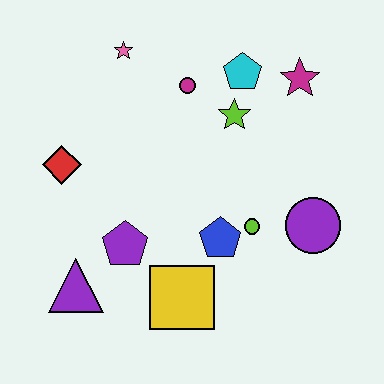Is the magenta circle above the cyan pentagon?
No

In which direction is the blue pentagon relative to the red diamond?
The blue pentagon is to the right of the red diamond.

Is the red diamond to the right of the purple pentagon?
No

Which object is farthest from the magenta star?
The purple triangle is farthest from the magenta star.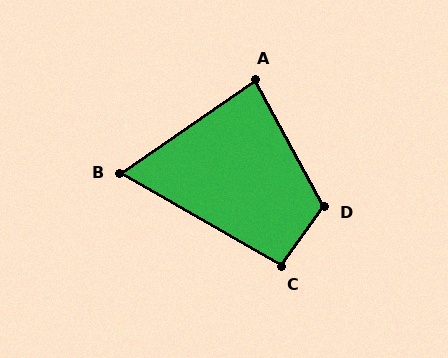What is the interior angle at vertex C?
Approximately 96 degrees (obtuse).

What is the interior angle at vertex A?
Approximately 84 degrees (acute).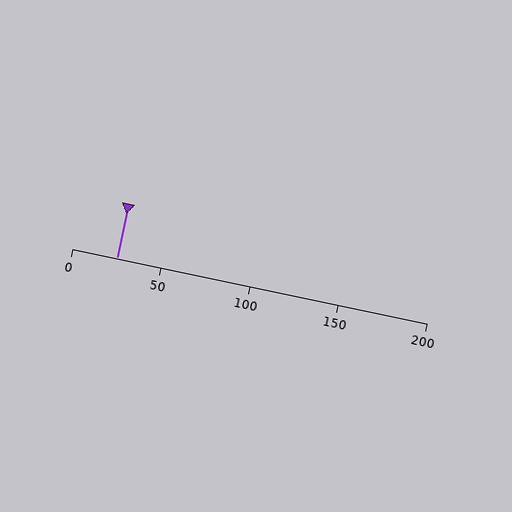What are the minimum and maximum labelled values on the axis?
The axis runs from 0 to 200.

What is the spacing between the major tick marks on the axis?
The major ticks are spaced 50 apart.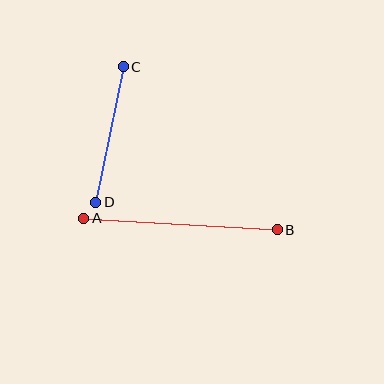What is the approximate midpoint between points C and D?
The midpoint is at approximately (110, 134) pixels.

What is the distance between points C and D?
The distance is approximately 138 pixels.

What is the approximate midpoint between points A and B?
The midpoint is at approximately (181, 224) pixels.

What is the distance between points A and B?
The distance is approximately 194 pixels.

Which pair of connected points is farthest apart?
Points A and B are farthest apart.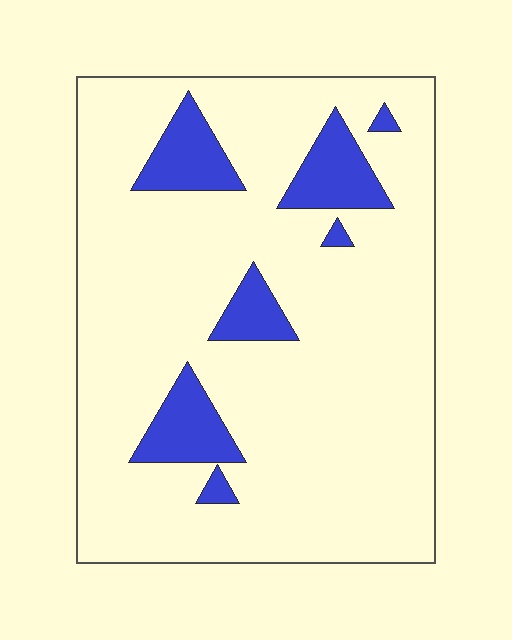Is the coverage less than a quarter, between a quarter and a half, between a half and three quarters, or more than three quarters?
Less than a quarter.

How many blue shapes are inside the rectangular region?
7.